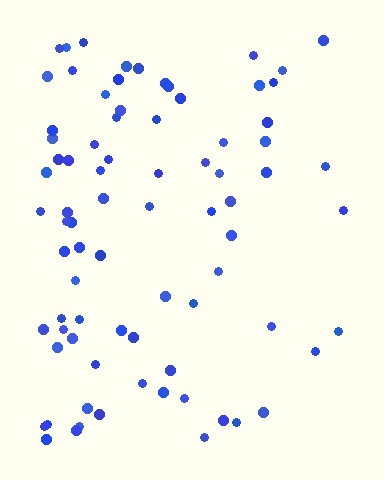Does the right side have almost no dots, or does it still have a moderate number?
Still a moderate number, just noticeably fewer than the left.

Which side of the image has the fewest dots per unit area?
The right.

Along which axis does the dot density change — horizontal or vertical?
Horizontal.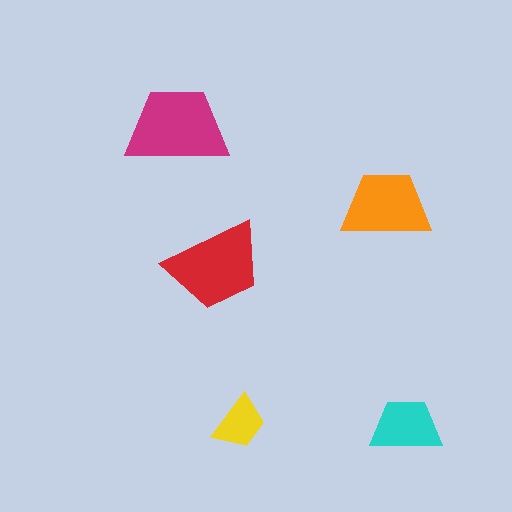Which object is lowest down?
The yellow trapezoid is bottommost.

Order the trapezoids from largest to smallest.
the magenta one, the red one, the orange one, the cyan one, the yellow one.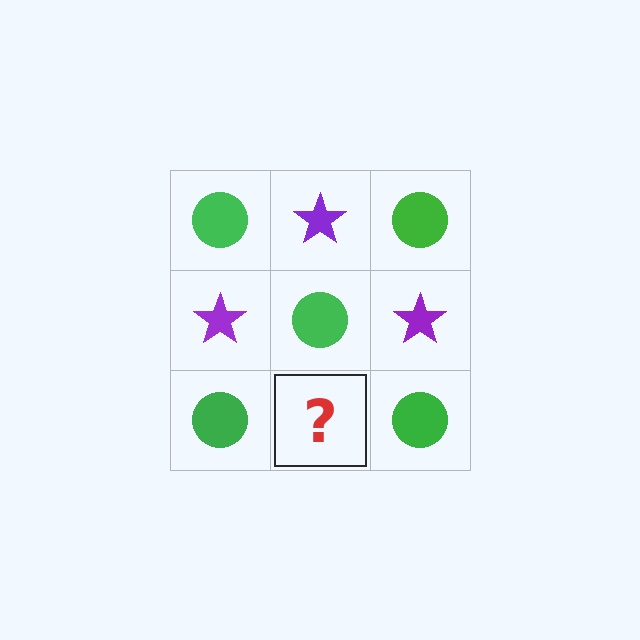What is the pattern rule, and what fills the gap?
The rule is that it alternates green circle and purple star in a checkerboard pattern. The gap should be filled with a purple star.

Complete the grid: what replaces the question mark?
The question mark should be replaced with a purple star.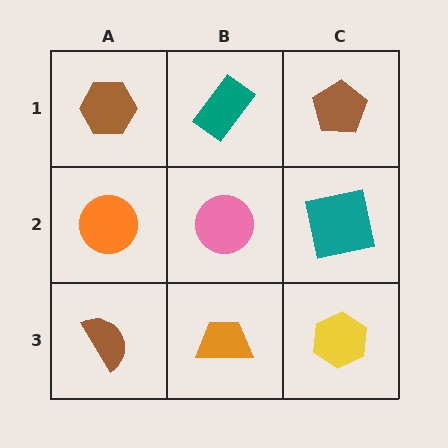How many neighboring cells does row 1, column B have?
3.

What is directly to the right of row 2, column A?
A pink circle.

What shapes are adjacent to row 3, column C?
A teal square (row 2, column C), an orange trapezoid (row 3, column B).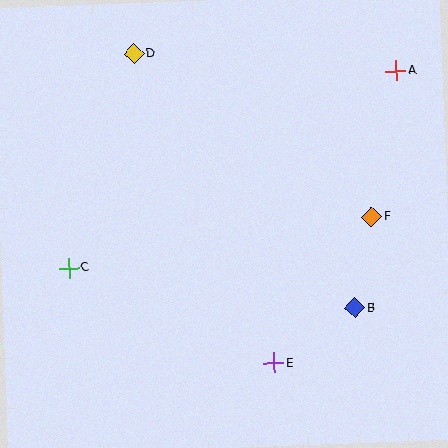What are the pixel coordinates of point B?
Point B is at (355, 308).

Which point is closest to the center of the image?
Point E at (274, 363) is closest to the center.